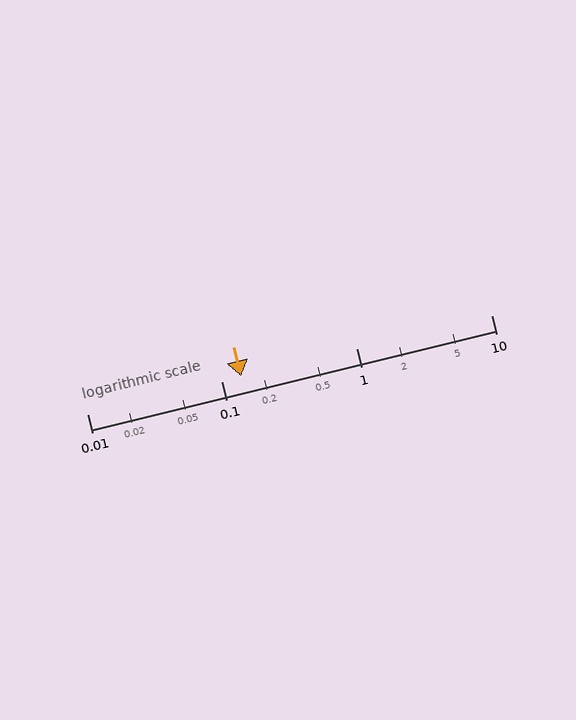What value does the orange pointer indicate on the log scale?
The pointer indicates approximately 0.14.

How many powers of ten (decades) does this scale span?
The scale spans 3 decades, from 0.01 to 10.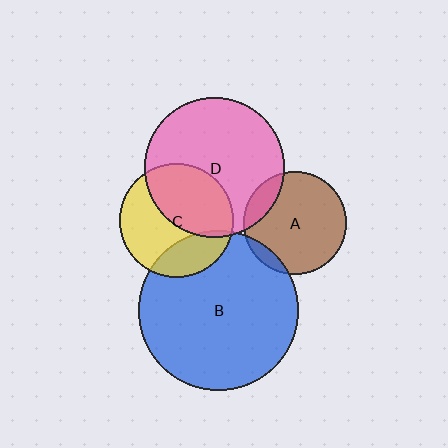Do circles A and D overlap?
Yes.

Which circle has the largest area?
Circle B (blue).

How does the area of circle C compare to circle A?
Approximately 1.2 times.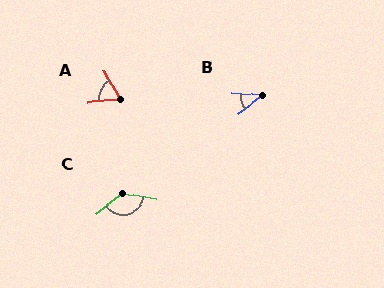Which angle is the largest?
C, at approximately 132 degrees.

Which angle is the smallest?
B, at approximately 42 degrees.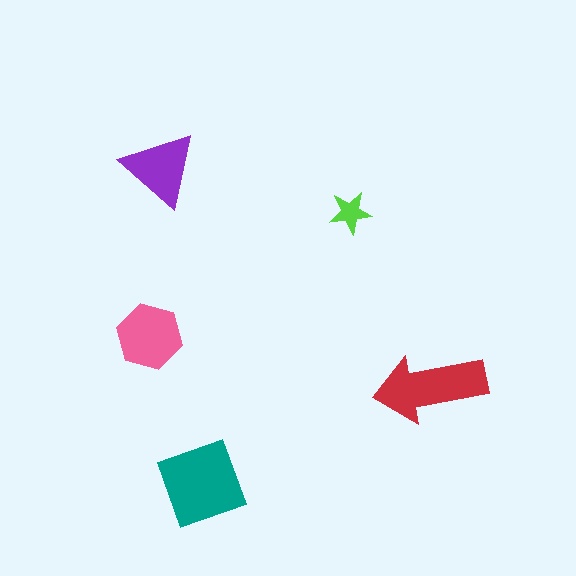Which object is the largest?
The teal square.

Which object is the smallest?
The lime star.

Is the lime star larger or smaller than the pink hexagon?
Smaller.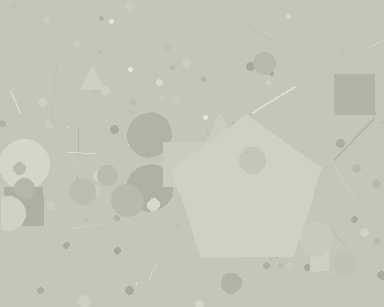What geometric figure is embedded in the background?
A pentagon is embedded in the background.